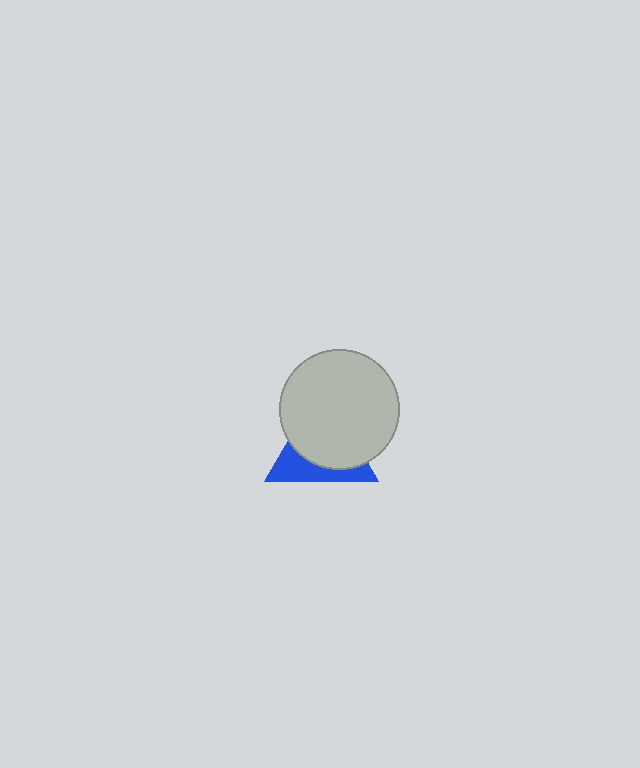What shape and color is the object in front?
The object in front is a light gray circle.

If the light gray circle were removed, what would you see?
You would see the complete blue triangle.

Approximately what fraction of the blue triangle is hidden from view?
Roughly 65% of the blue triangle is hidden behind the light gray circle.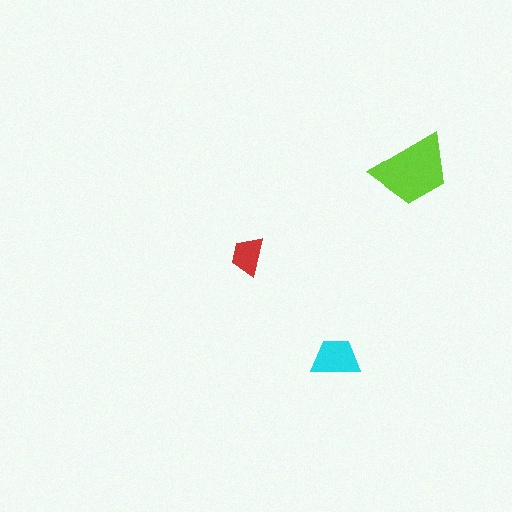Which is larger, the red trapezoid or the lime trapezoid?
The lime one.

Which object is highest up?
The lime trapezoid is topmost.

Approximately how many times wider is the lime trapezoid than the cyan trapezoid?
About 1.5 times wider.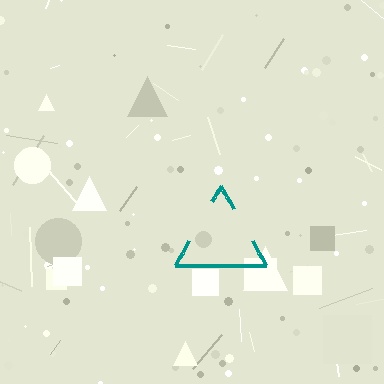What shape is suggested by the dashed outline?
The dashed outline suggests a triangle.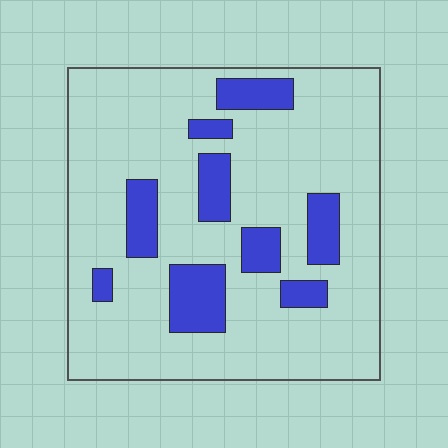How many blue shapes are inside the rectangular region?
9.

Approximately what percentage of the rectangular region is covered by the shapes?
Approximately 20%.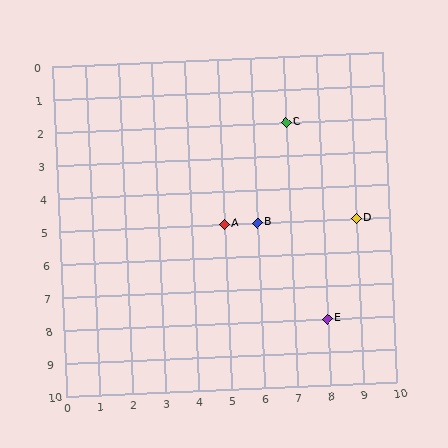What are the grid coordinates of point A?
Point A is at grid coordinates (5, 5).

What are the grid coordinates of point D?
Point D is at grid coordinates (9, 5).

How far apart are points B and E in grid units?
Points B and E are 2 columns and 3 rows apart (about 3.6 grid units diagonally).